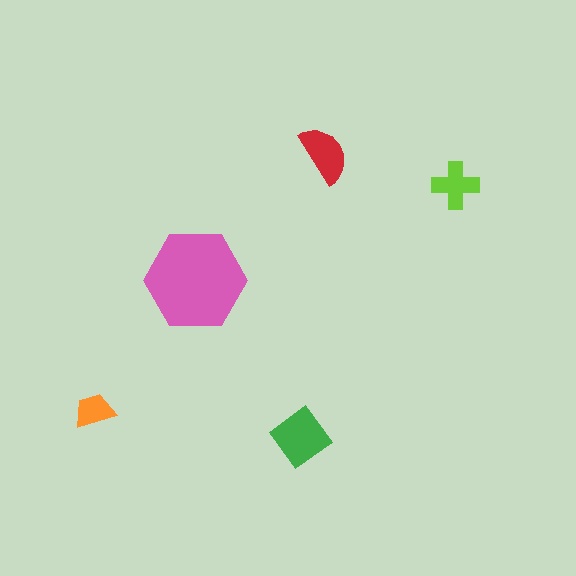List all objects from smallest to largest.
The orange trapezoid, the lime cross, the red semicircle, the green diamond, the pink hexagon.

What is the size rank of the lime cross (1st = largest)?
4th.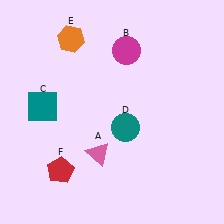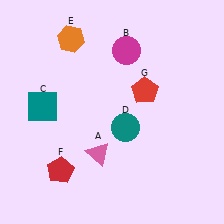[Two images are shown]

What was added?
A red pentagon (G) was added in Image 2.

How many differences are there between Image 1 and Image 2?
There is 1 difference between the two images.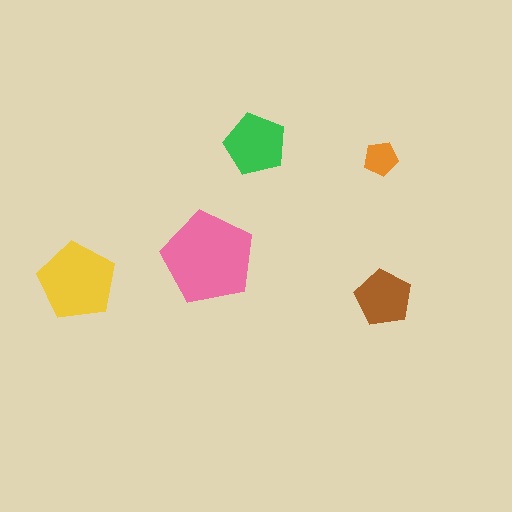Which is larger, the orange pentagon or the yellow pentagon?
The yellow one.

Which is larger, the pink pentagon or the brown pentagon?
The pink one.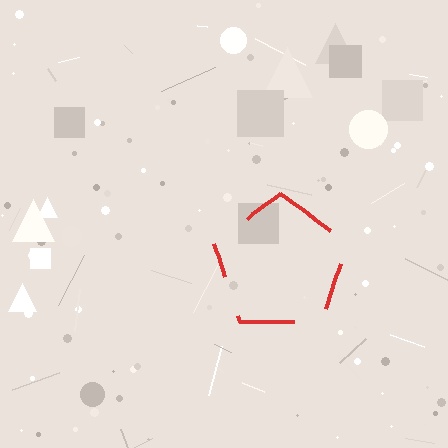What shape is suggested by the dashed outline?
The dashed outline suggests a pentagon.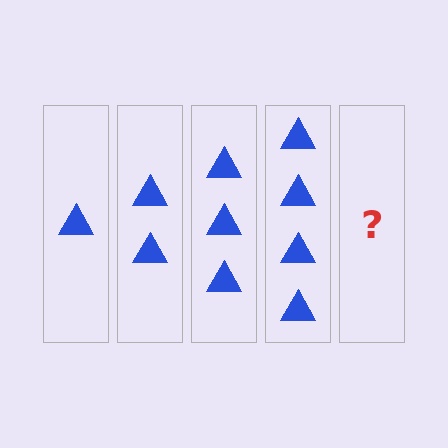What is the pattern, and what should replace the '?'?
The pattern is that each step adds one more triangle. The '?' should be 5 triangles.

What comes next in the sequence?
The next element should be 5 triangles.